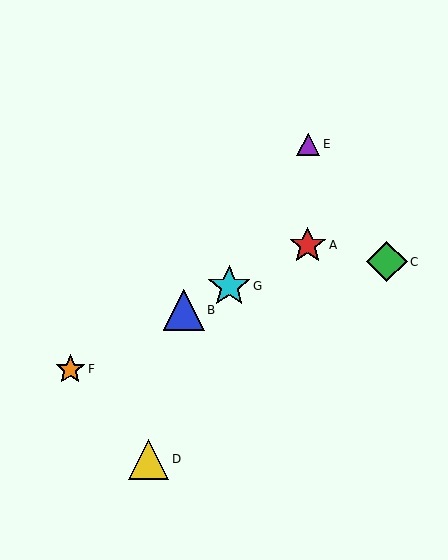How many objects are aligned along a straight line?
4 objects (A, B, F, G) are aligned along a straight line.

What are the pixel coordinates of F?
Object F is at (70, 369).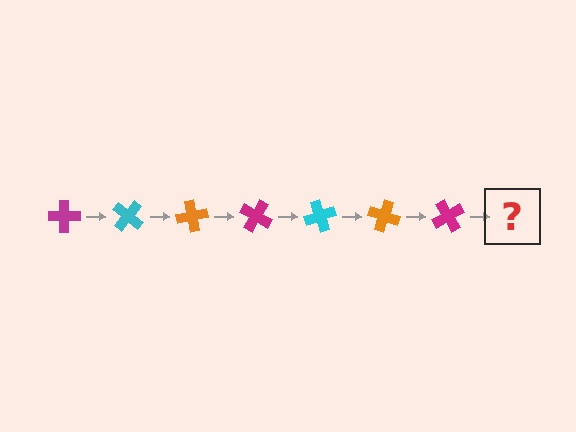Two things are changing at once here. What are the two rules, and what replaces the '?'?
The two rules are that it rotates 40 degrees each step and the color cycles through magenta, cyan, and orange. The '?' should be a cyan cross, rotated 280 degrees from the start.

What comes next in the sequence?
The next element should be a cyan cross, rotated 280 degrees from the start.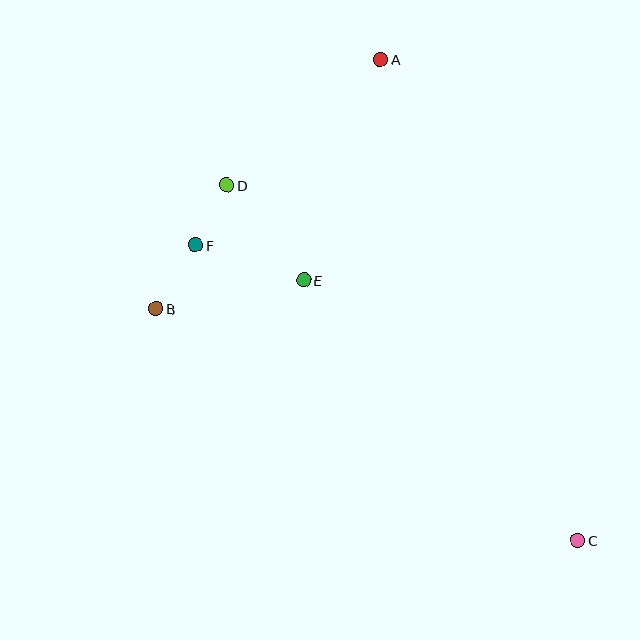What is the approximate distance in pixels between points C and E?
The distance between C and E is approximately 378 pixels.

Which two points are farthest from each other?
Points A and C are farthest from each other.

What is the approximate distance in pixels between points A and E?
The distance between A and E is approximately 234 pixels.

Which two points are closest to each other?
Points D and F are closest to each other.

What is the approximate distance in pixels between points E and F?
The distance between E and F is approximately 114 pixels.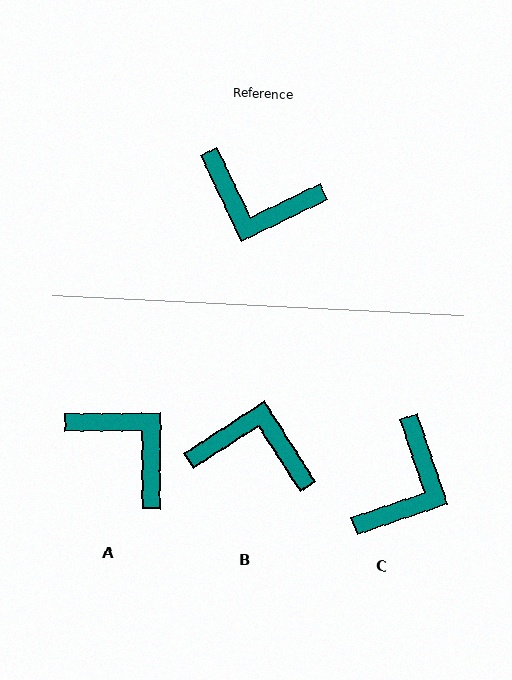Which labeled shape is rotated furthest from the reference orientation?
B, about 173 degrees away.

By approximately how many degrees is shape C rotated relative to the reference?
Approximately 83 degrees counter-clockwise.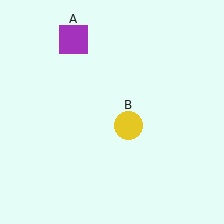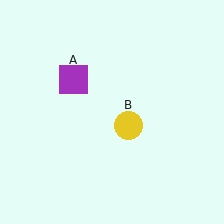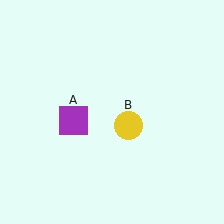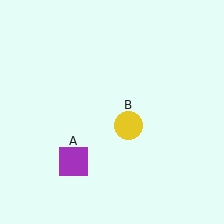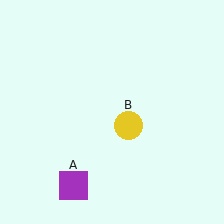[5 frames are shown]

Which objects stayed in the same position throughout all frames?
Yellow circle (object B) remained stationary.